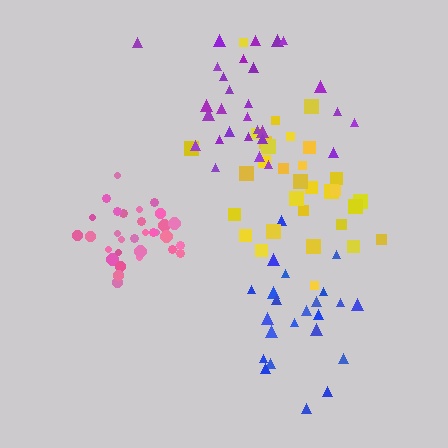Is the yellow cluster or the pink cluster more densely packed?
Pink.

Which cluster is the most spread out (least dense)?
Yellow.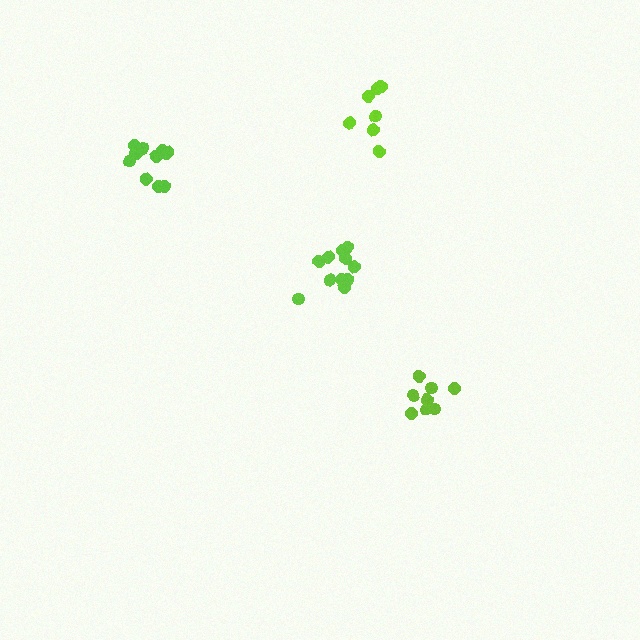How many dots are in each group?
Group 1: 12 dots, Group 2: 11 dots, Group 3: 7 dots, Group 4: 8 dots (38 total).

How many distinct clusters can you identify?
There are 4 distinct clusters.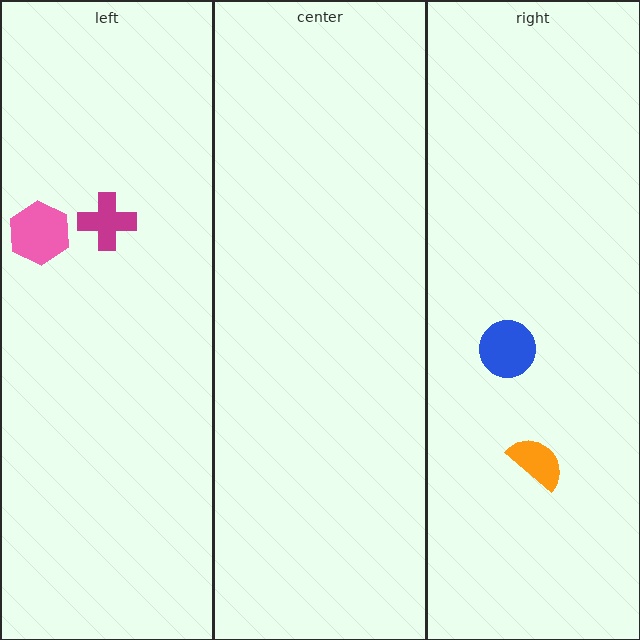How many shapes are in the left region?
2.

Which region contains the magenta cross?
The left region.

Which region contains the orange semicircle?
The right region.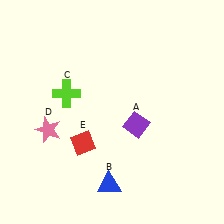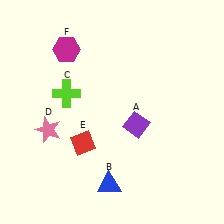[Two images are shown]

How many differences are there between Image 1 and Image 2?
There is 1 difference between the two images.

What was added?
A magenta hexagon (F) was added in Image 2.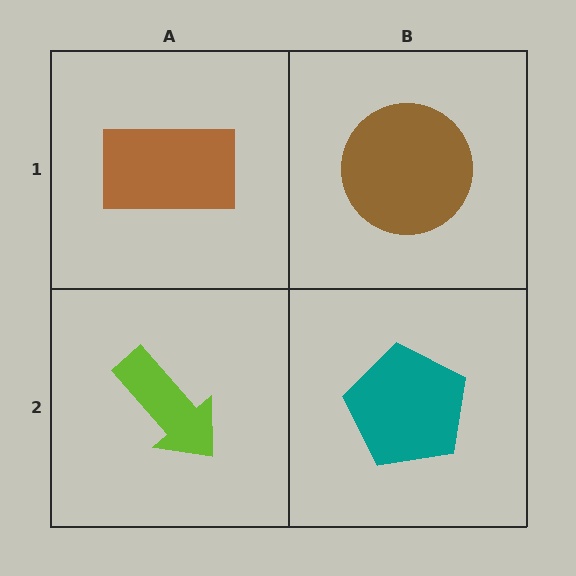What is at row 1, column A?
A brown rectangle.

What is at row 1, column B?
A brown circle.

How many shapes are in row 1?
2 shapes.